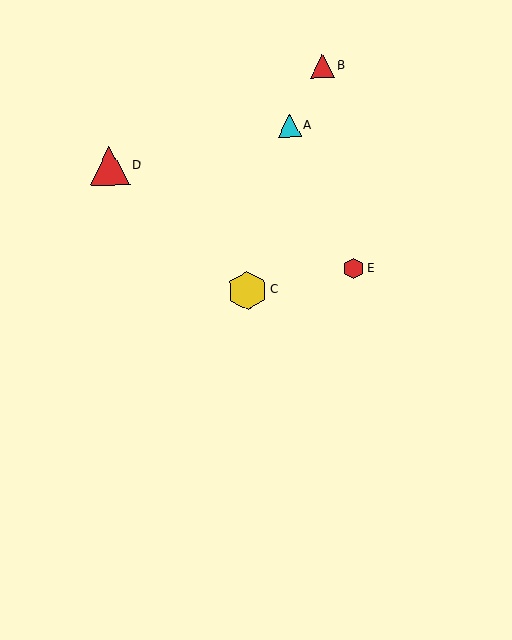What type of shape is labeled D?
Shape D is a red triangle.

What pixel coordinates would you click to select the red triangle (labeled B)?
Click at (322, 66) to select the red triangle B.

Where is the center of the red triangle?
The center of the red triangle is at (110, 166).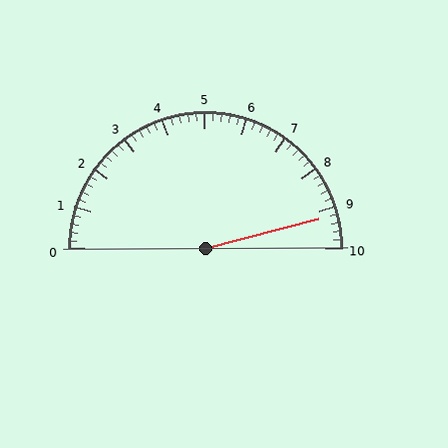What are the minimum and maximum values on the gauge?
The gauge ranges from 0 to 10.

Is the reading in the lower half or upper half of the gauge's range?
The reading is in the upper half of the range (0 to 10).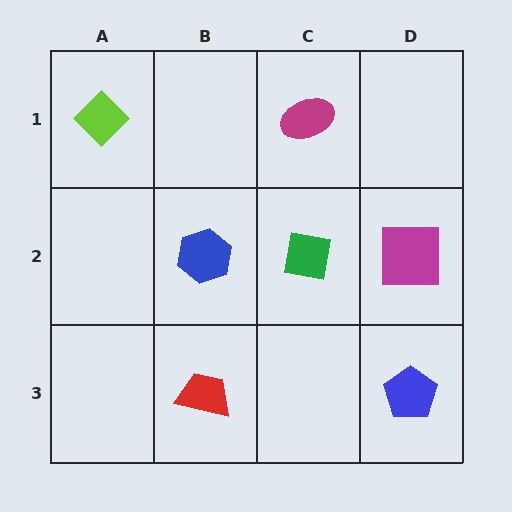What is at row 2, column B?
A blue hexagon.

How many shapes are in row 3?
2 shapes.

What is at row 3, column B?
A red trapezoid.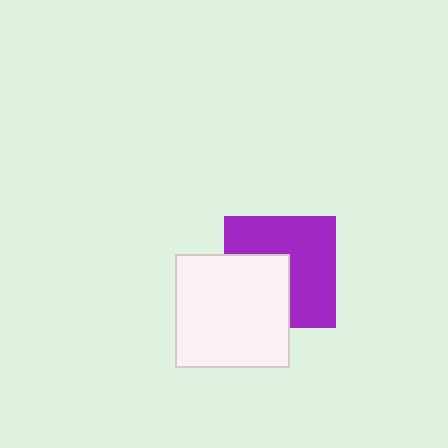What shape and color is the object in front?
The object in front is a white square.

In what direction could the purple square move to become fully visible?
The purple square could move toward the upper-right. That would shift it out from behind the white square entirely.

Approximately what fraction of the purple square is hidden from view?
Roughly 39% of the purple square is hidden behind the white square.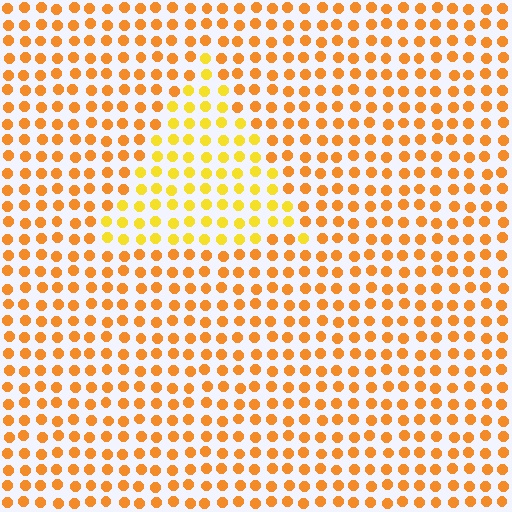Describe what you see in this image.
The image is filled with small orange elements in a uniform arrangement. A triangle-shaped region is visible where the elements are tinted to a slightly different hue, forming a subtle color boundary.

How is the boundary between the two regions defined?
The boundary is defined purely by a slight shift in hue (about 25 degrees). Spacing, size, and orientation are identical on both sides.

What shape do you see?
I see a triangle.